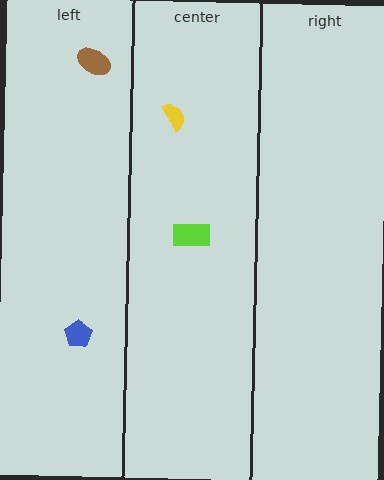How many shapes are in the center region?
2.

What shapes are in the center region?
The lime rectangle, the yellow semicircle.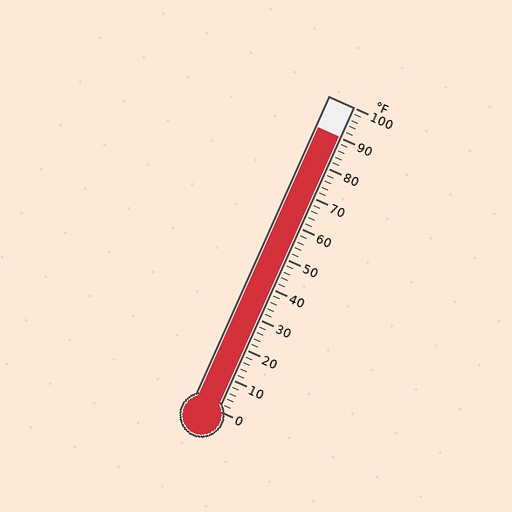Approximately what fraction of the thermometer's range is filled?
The thermometer is filled to approximately 90% of its range.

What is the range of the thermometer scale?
The thermometer scale ranges from 0°F to 100°F.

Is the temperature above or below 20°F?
The temperature is above 20°F.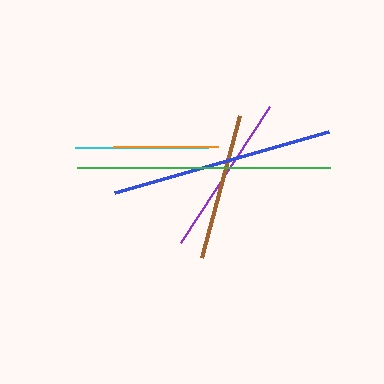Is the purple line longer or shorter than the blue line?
The blue line is longer than the purple line.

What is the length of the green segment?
The green segment is approximately 253 pixels long.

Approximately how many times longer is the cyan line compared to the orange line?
The cyan line is approximately 1.3 times the length of the orange line.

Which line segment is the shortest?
The orange line is the shortest at approximately 105 pixels.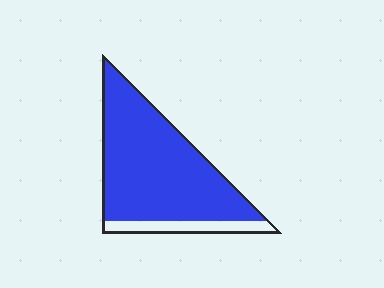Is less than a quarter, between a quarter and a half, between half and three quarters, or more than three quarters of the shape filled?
More than three quarters.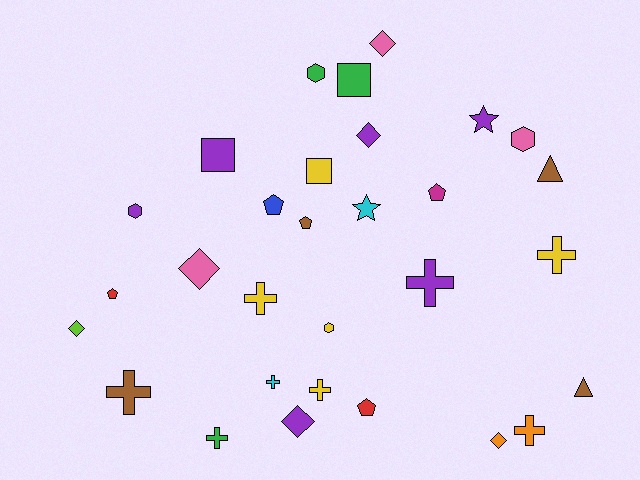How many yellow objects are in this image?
There are 5 yellow objects.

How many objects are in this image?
There are 30 objects.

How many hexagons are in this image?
There are 4 hexagons.